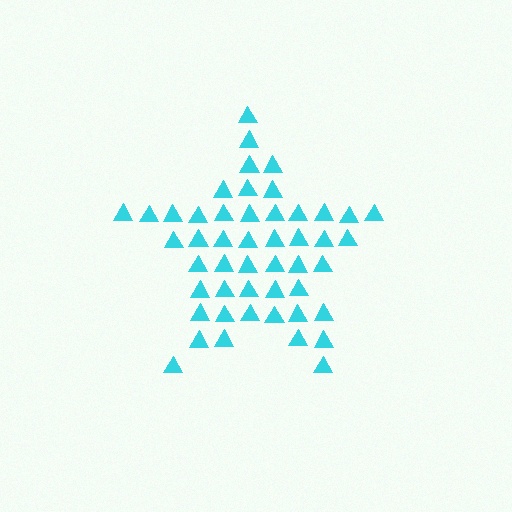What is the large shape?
The large shape is a star.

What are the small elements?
The small elements are triangles.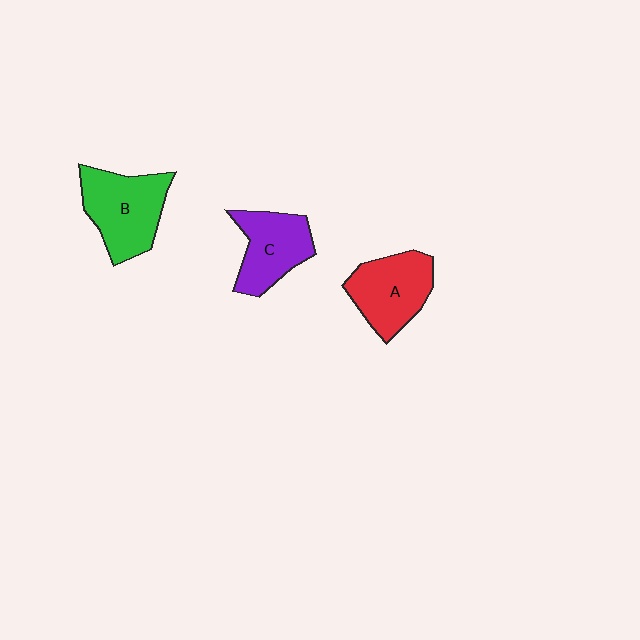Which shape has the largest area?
Shape B (green).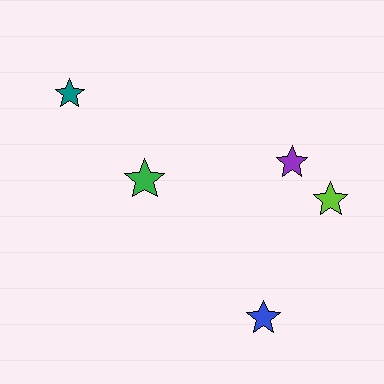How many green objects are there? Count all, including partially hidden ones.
There is 1 green object.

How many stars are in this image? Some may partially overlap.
There are 5 stars.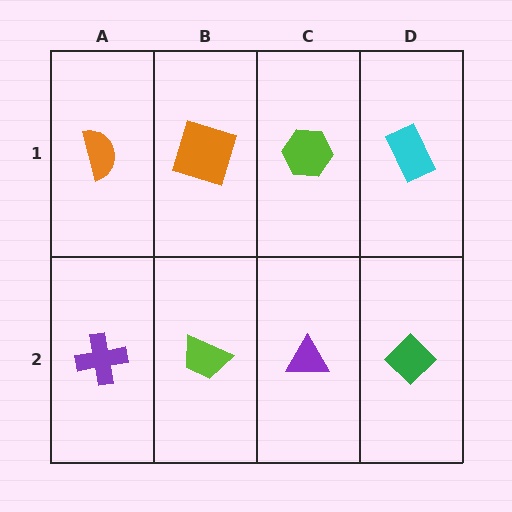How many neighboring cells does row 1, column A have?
2.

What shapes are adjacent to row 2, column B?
An orange square (row 1, column B), a purple cross (row 2, column A), a purple triangle (row 2, column C).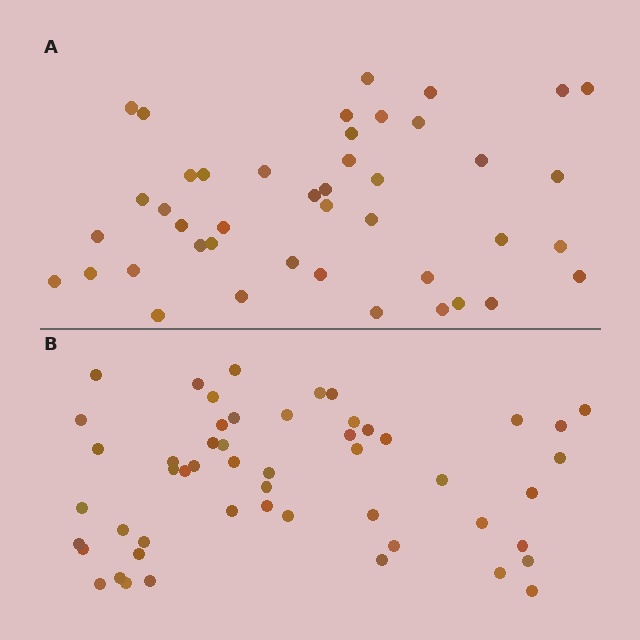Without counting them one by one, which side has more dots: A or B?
Region B (the bottom region) has more dots.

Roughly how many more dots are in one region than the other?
Region B has roughly 8 or so more dots than region A.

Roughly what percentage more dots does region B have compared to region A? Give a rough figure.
About 20% more.